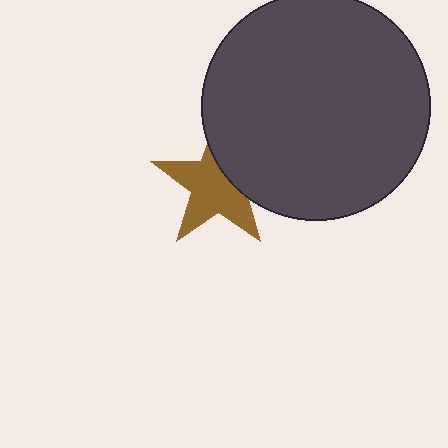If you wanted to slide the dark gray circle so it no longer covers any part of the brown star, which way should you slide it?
Slide it right — that is the most direct way to separate the two shapes.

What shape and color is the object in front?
The object in front is a dark gray circle.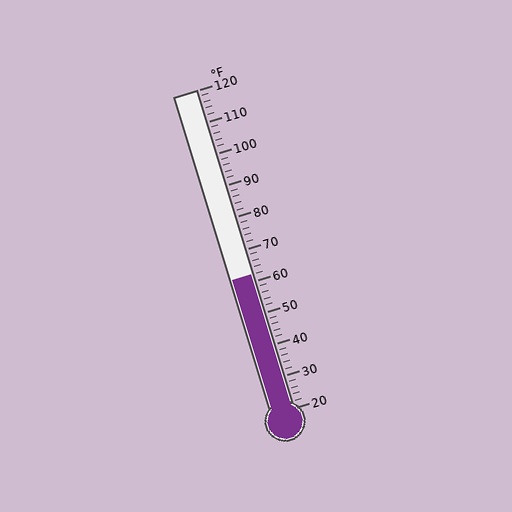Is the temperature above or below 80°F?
The temperature is below 80°F.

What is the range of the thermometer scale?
The thermometer scale ranges from 20°F to 120°F.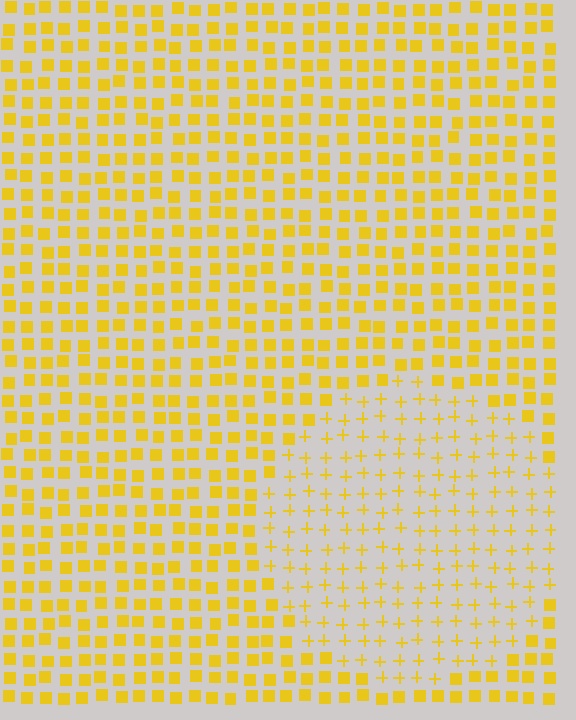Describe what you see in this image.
The image is filled with small yellow elements arranged in a uniform grid. A circle-shaped region contains plus signs, while the surrounding area contains squares. The boundary is defined purely by the change in element shape.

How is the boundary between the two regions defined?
The boundary is defined by a change in element shape: plus signs inside vs. squares outside. All elements share the same color and spacing.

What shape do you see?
I see a circle.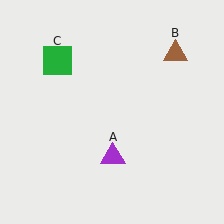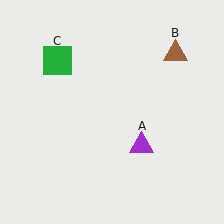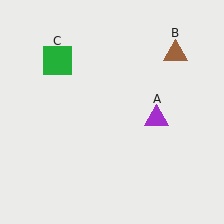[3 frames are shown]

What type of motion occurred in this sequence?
The purple triangle (object A) rotated counterclockwise around the center of the scene.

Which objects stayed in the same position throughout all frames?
Brown triangle (object B) and green square (object C) remained stationary.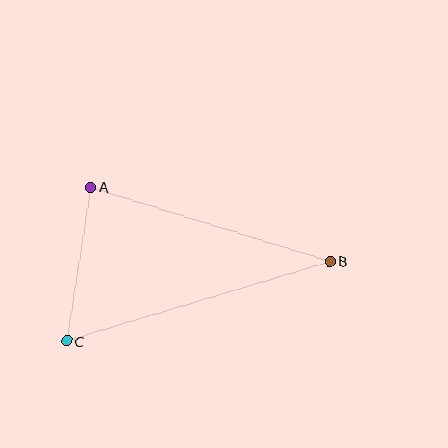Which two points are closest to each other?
Points A and C are closest to each other.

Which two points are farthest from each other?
Points B and C are farthest from each other.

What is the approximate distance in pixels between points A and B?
The distance between A and B is approximately 250 pixels.